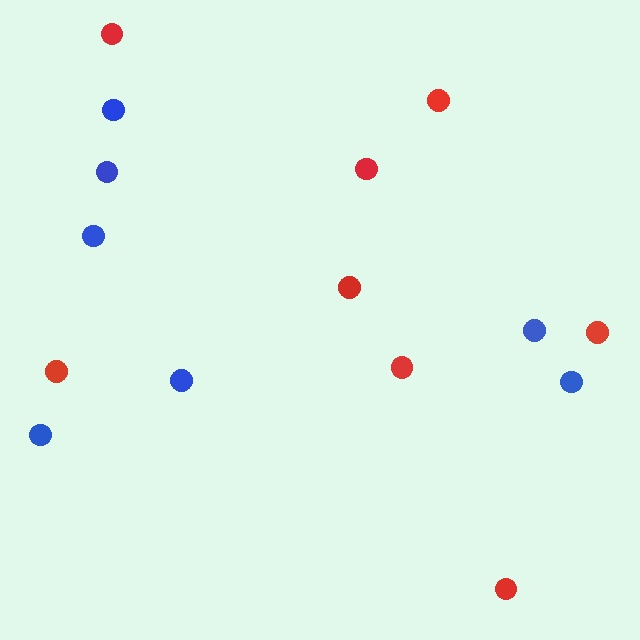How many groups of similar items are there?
There are 2 groups: one group of blue circles (7) and one group of red circles (8).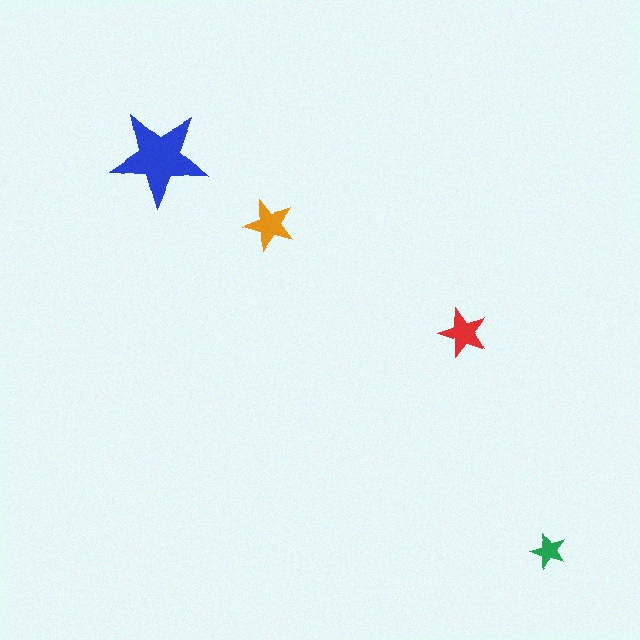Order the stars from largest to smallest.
the blue one, the orange one, the red one, the green one.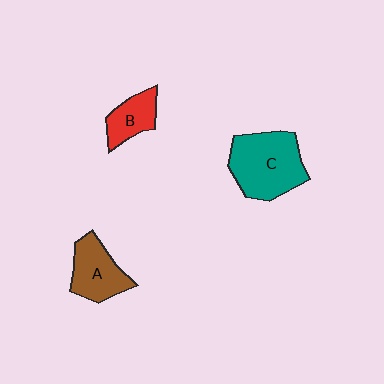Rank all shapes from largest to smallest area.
From largest to smallest: C (teal), A (brown), B (red).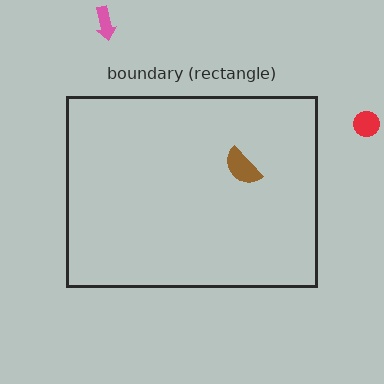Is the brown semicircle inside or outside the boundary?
Inside.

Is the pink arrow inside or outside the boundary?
Outside.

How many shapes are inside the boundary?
1 inside, 2 outside.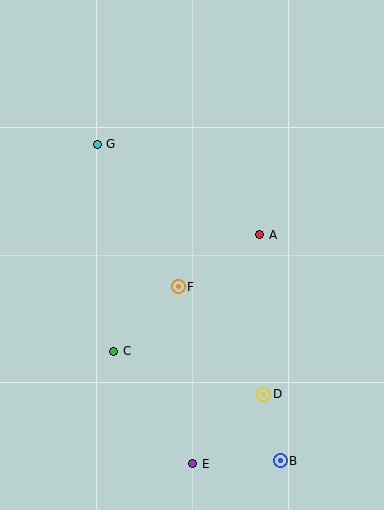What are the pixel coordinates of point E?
Point E is at (193, 464).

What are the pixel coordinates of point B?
Point B is at (280, 461).